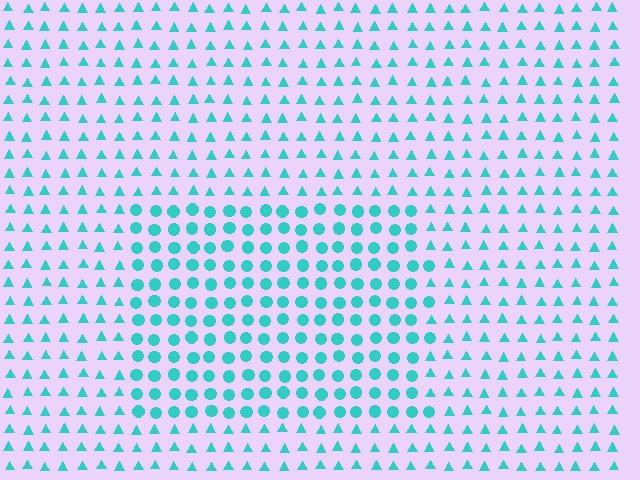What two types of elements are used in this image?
The image uses circles inside the rectangle region and triangles outside it.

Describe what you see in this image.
The image is filled with small cyan elements arranged in a uniform grid. A rectangle-shaped region contains circles, while the surrounding area contains triangles. The boundary is defined purely by the change in element shape.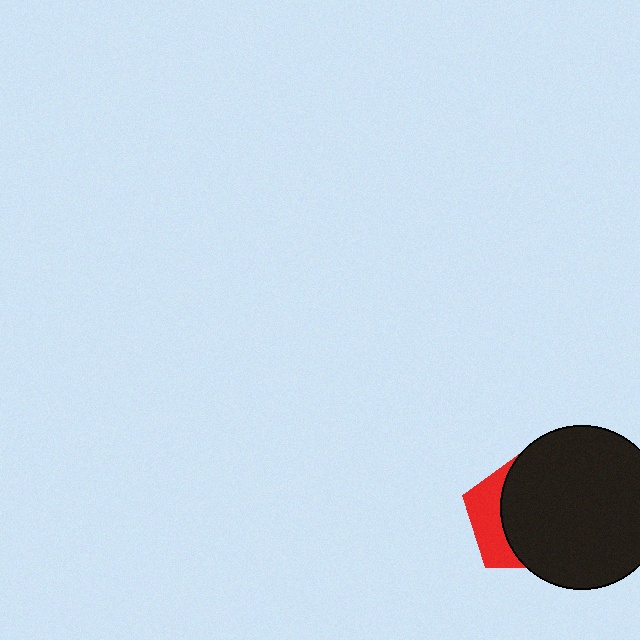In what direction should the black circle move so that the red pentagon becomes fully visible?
The black circle should move right. That is the shortest direction to clear the overlap and leave the red pentagon fully visible.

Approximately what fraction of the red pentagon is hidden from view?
Roughly 69% of the red pentagon is hidden behind the black circle.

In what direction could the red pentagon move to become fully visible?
The red pentagon could move left. That would shift it out from behind the black circle entirely.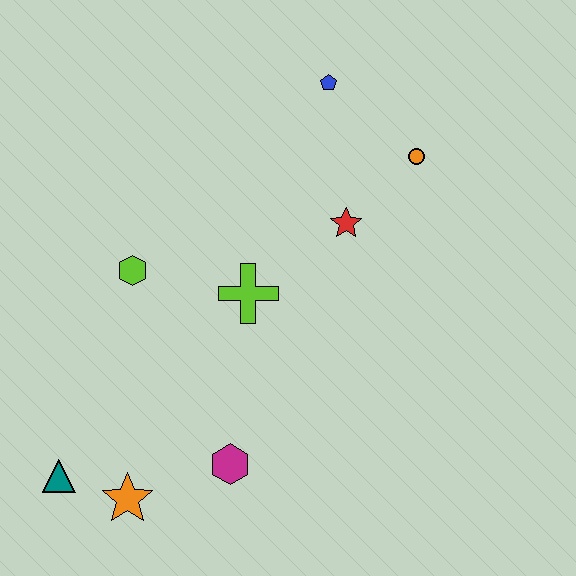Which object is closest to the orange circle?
The red star is closest to the orange circle.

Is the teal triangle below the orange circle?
Yes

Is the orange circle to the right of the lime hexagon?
Yes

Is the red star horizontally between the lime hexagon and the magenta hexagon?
No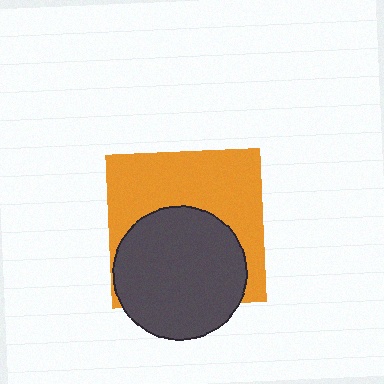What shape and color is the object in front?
The object in front is a dark gray circle.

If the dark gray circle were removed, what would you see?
You would see the complete orange square.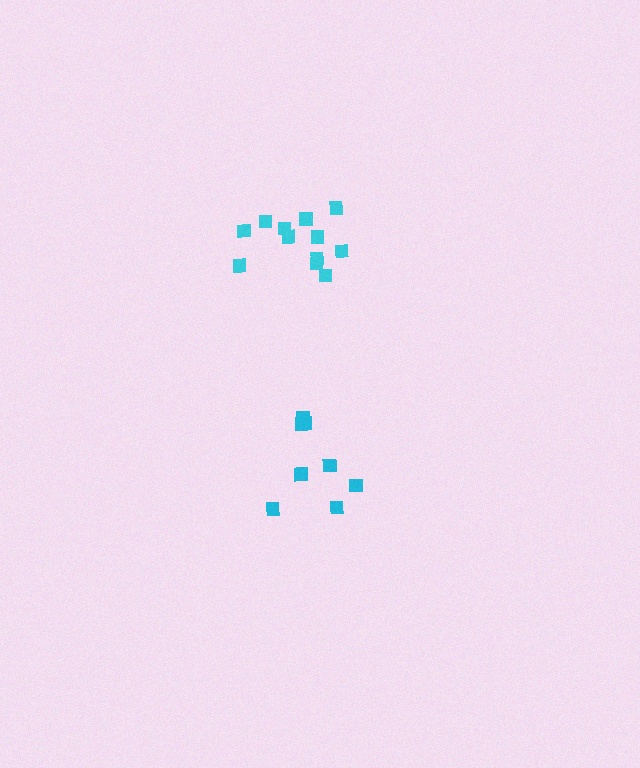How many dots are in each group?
Group 1: 13 dots, Group 2: 8 dots (21 total).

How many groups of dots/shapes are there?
There are 2 groups.